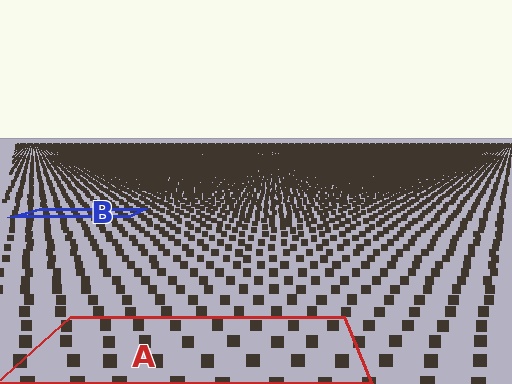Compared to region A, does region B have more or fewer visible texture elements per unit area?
Region B has more texture elements per unit area — they are packed more densely because it is farther away.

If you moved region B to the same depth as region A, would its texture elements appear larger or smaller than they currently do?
They would appear larger. At a closer depth, the same texture elements are projected at a bigger on-screen size.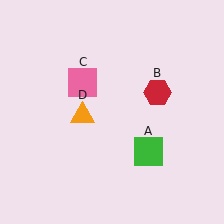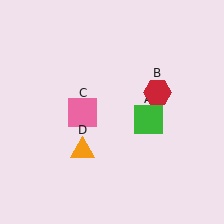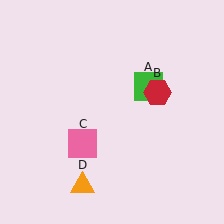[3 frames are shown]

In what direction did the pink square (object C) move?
The pink square (object C) moved down.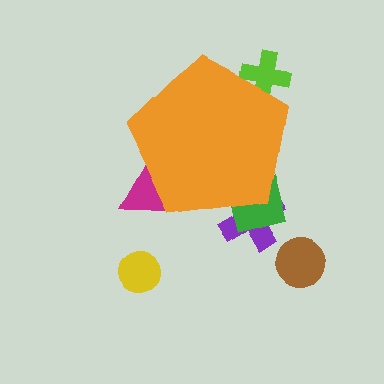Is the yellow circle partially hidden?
No, the yellow circle is fully visible.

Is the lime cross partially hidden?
Yes, the lime cross is partially hidden behind the orange pentagon.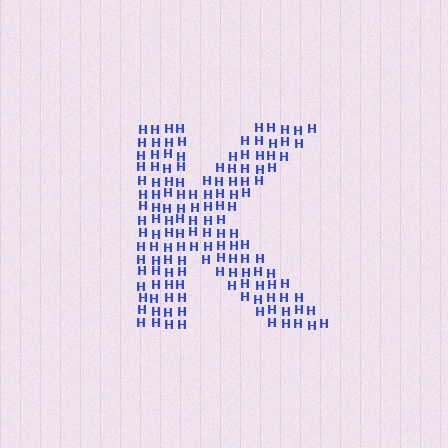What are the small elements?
The small elements are letter H's.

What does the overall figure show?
The overall figure shows the letter K.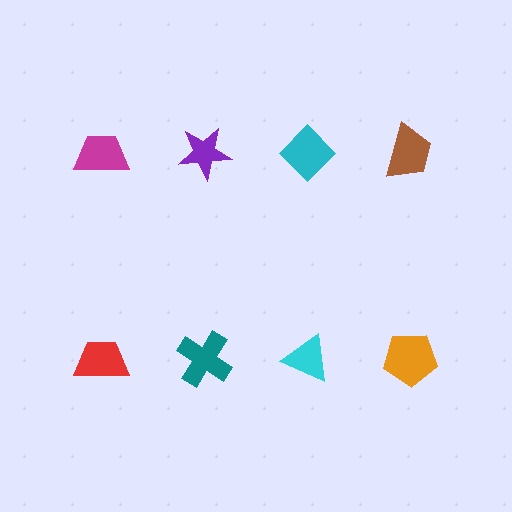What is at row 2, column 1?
A red trapezoid.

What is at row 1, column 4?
A brown trapezoid.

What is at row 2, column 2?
A teal cross.